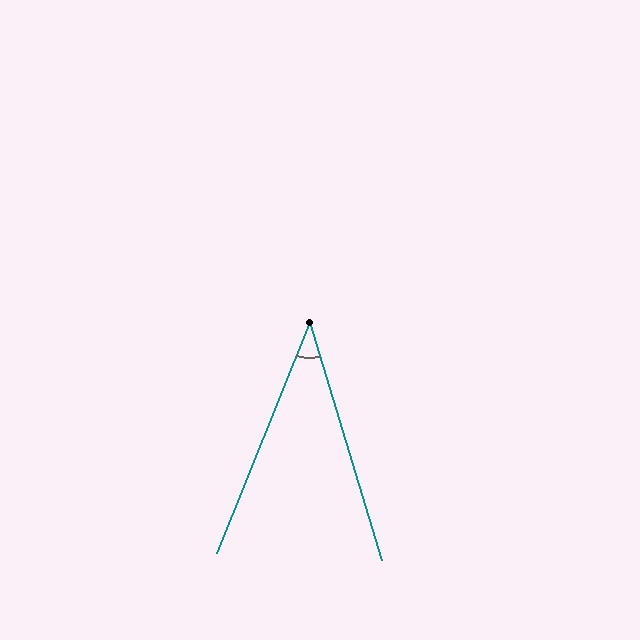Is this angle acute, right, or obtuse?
It is acute.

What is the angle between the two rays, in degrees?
Approximately 39 degrees.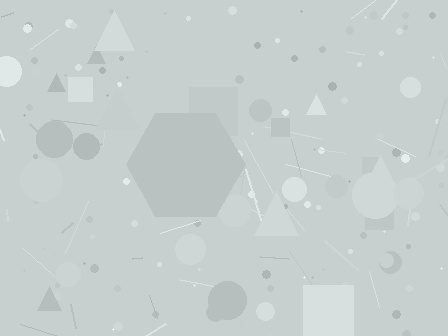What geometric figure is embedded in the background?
A hexagon is embedded in the background.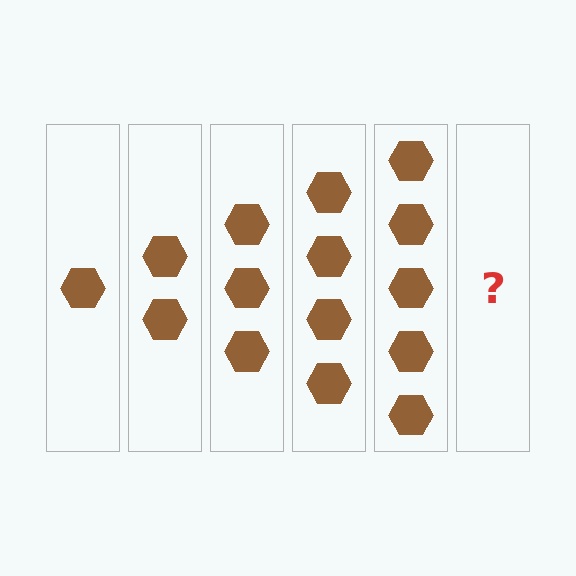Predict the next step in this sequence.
The next step is 6 hexagons.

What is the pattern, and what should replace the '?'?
The pattern is that each step adds one more hexagon. The '?' should be 6 hexagons.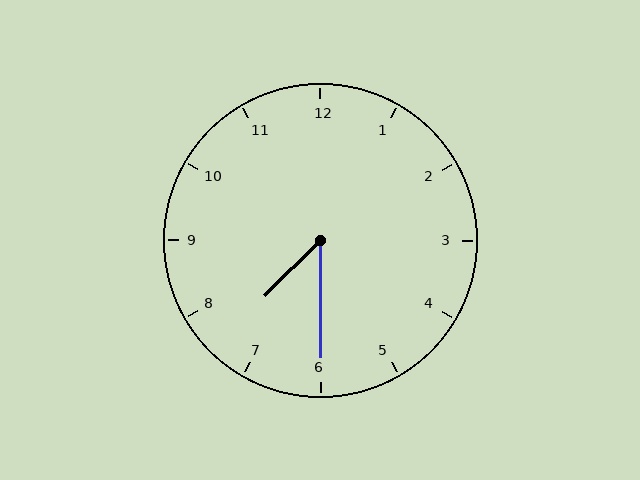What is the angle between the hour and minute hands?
Approximately 45 degrees.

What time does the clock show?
7:30.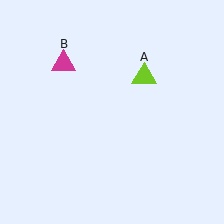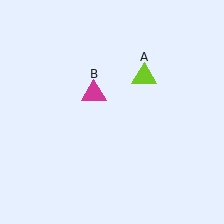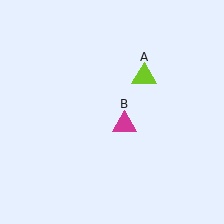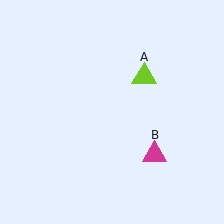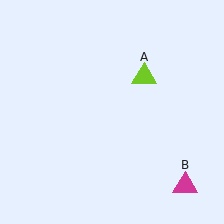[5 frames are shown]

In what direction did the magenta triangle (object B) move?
The magenta triangle (object B) moved down and to the right.